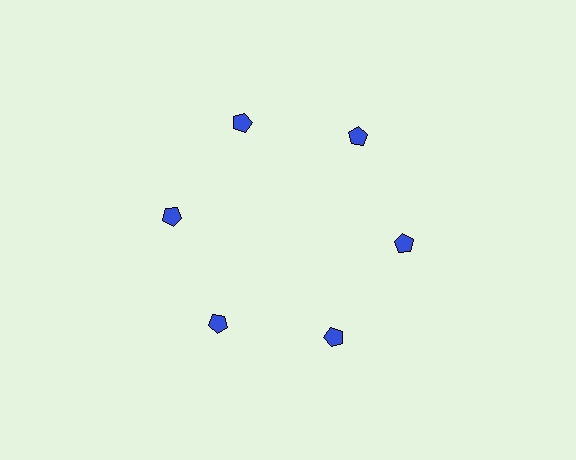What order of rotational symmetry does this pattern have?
This pattern has 6-fold rotational symmetry.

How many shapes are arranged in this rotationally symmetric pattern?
There are 6 shapes, arranged in 6 groups of 1.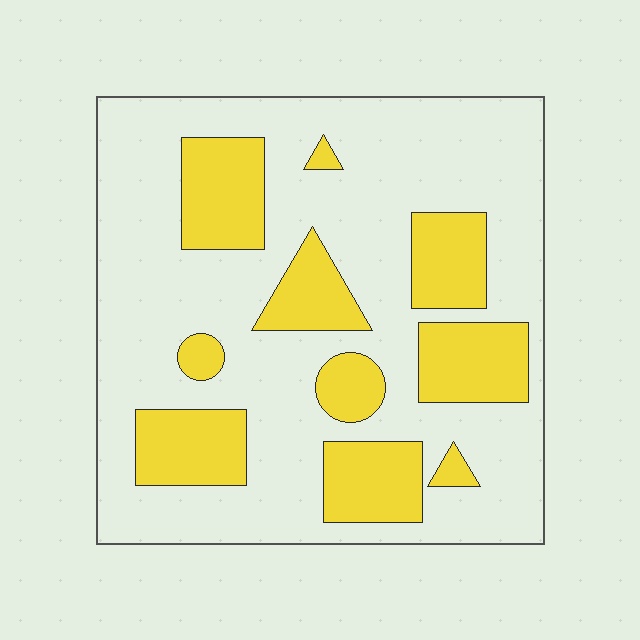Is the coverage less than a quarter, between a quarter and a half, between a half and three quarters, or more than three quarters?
Between a quarter and a half.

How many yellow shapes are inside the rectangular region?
10.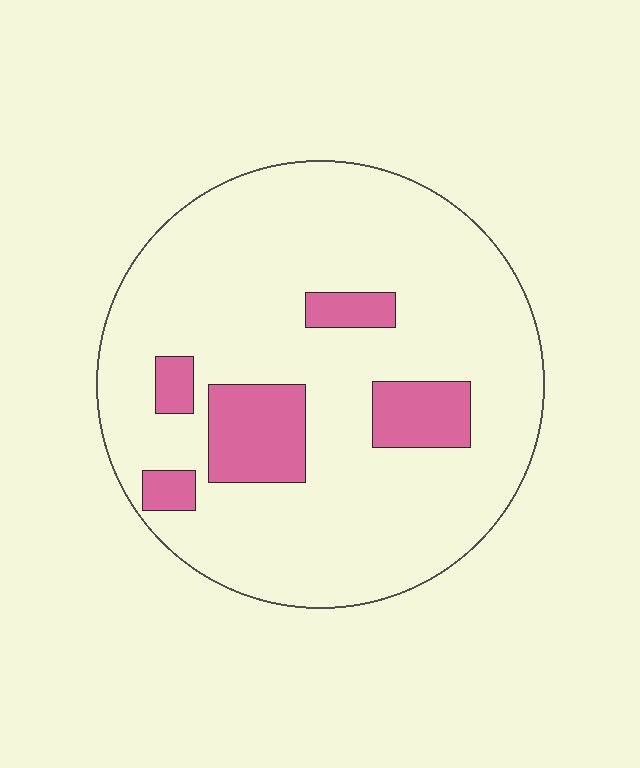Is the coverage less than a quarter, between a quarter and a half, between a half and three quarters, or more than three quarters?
Less than a quarter.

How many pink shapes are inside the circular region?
5.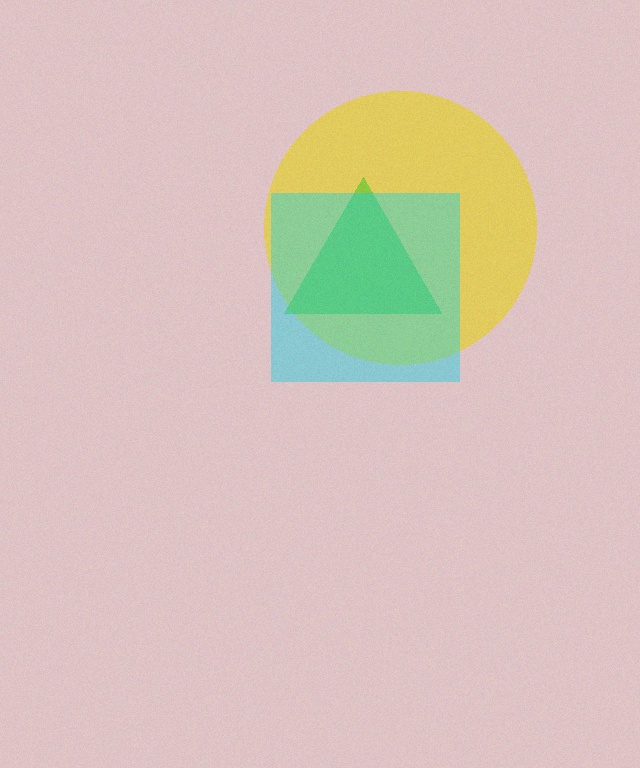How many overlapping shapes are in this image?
There are 3 overlapping shapes in the image.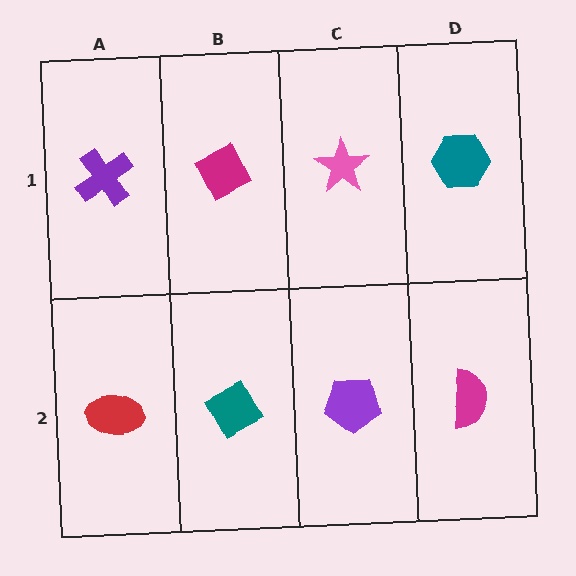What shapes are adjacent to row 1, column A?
A red ellipse (row 2, column A), a magenta diamond (row 1, column B).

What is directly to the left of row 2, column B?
A red ellipse.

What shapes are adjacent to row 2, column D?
A teal hexagon (row 1, column D), a purple pentagon (row 2, column C).